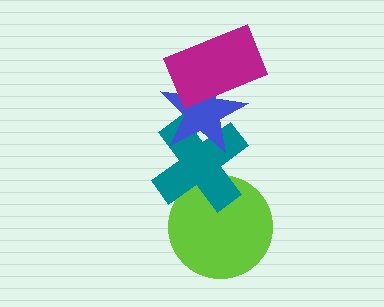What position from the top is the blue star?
The blue star is 2nd from the top.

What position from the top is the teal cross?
The teal cross is 3rd from the top.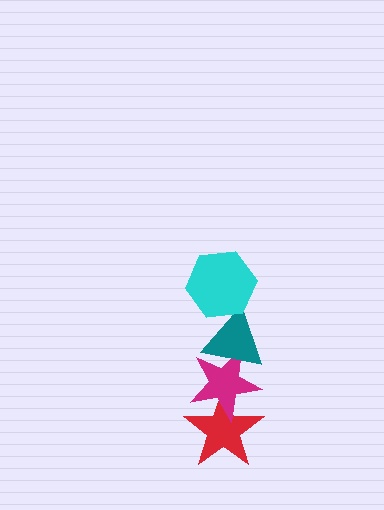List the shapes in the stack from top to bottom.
From top to bottom: the cyan hexagon, the teal triangle, the magenta star, the red star.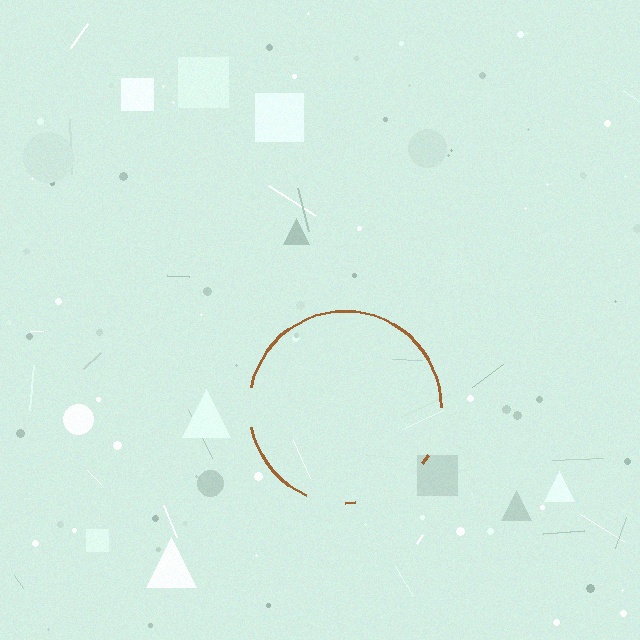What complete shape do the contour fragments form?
The contour fragments form a circle.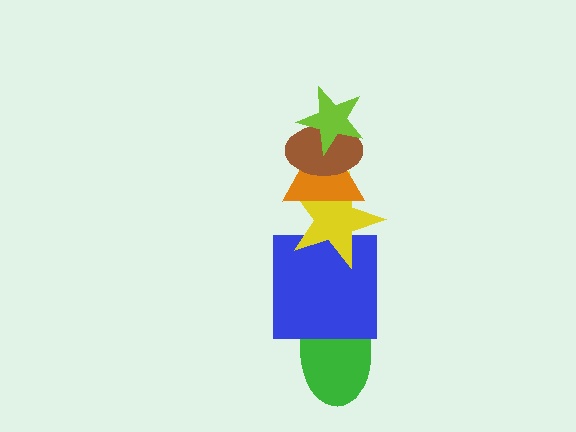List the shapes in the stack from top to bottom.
From top to bottom: the lime star, the brown ellipse, the orange triangle, the yellow star, the blue square, the green ellipse.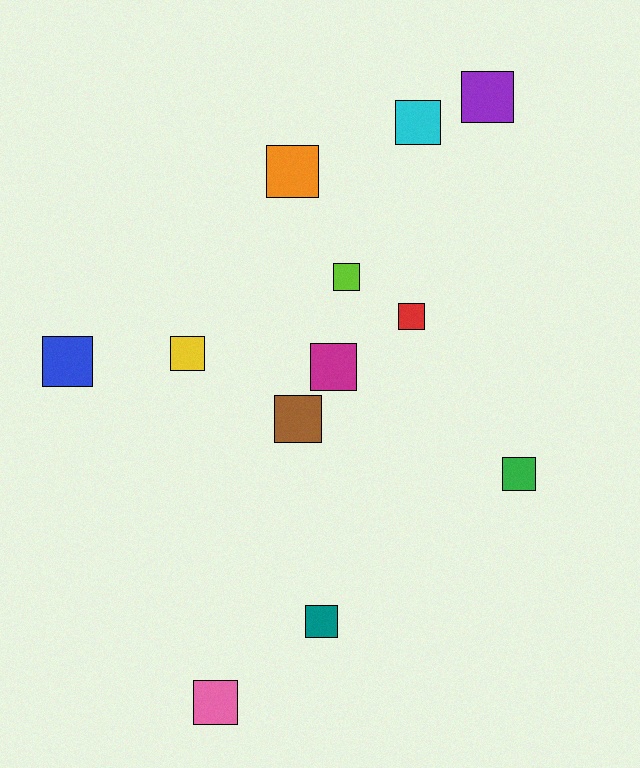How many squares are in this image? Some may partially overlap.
There are 12 squares.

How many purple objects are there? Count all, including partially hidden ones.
There is 1 purple object.